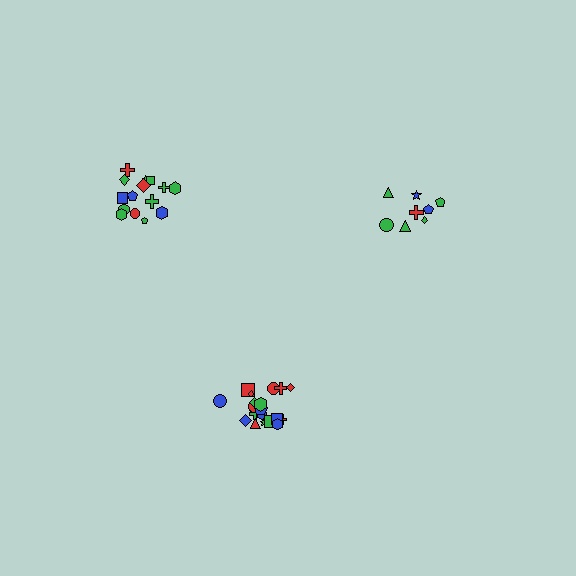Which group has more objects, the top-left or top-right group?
The top-left group.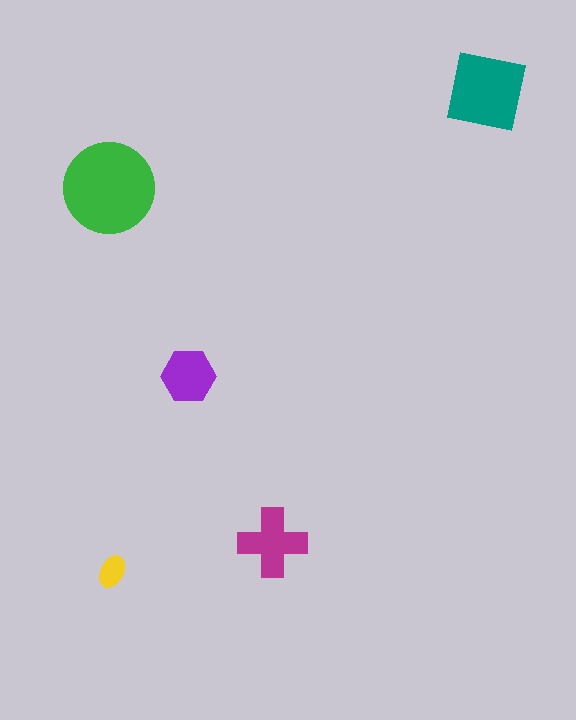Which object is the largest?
The green circle.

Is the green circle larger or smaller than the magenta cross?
Larger.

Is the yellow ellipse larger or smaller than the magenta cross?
Smaller.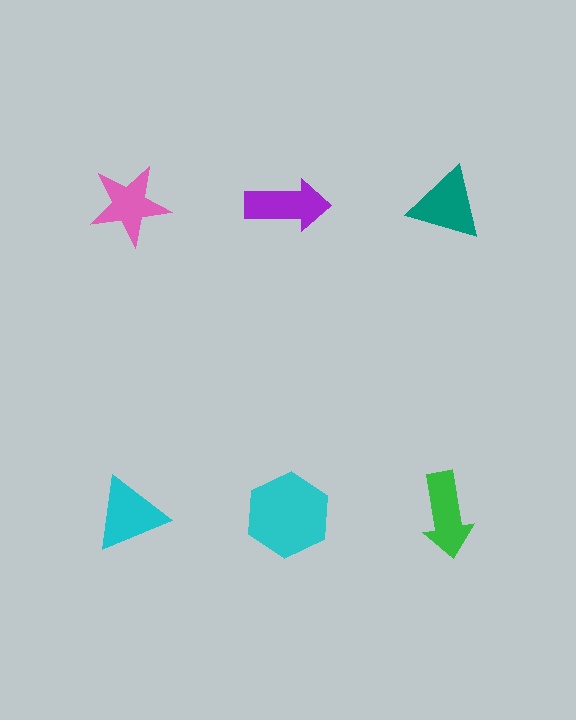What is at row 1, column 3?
A teal triangle.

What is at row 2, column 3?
A green arrow.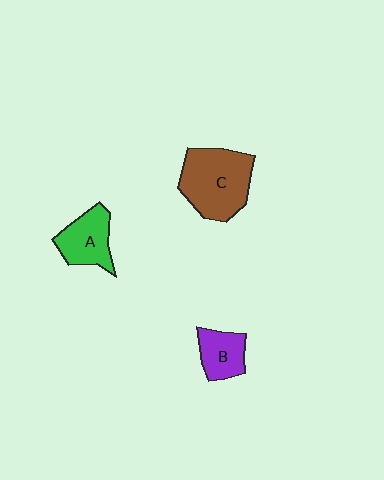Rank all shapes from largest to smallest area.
From largest to smallest: C (brown), A (green), B (purple).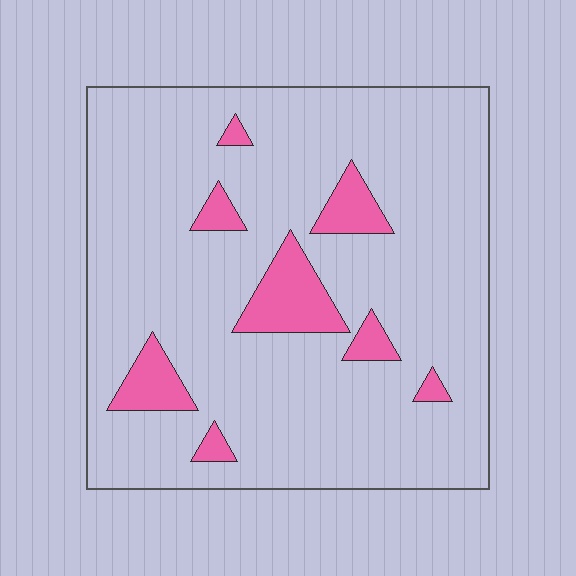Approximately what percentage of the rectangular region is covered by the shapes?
Approximately 10%.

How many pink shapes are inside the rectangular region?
8.